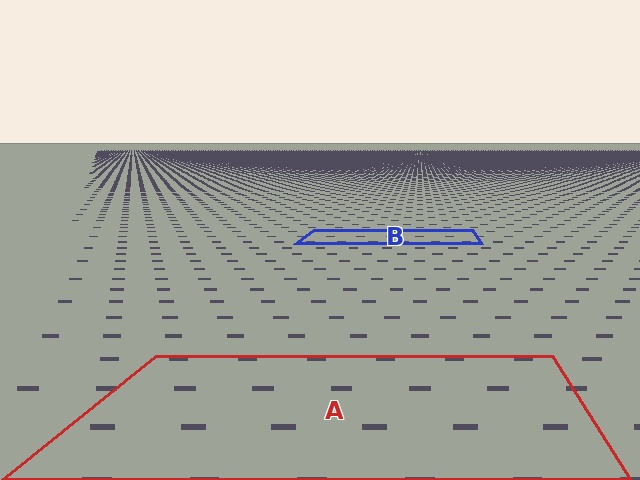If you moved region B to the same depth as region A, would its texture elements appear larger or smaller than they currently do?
They would appear larger. At a closer depth, the same texture elements are projected at a bigger on-screen size.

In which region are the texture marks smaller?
The texture marks are smaller in region B, because it is farther away.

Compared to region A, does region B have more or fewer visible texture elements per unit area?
Region B has more texture elements per unit area — they are packed more densely because it is farther away.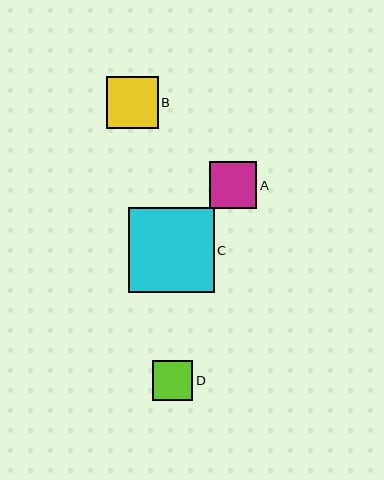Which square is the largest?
Square C is the largest with a size of approximately 86 pixels.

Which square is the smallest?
Square D is the smallest with a size of approximately 41 pixels.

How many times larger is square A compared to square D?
Square A is approximately 1.2 times the size of square D.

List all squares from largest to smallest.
From largest to smallest: C, B, A, D.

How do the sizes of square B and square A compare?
Square B and square A are approximately the same size.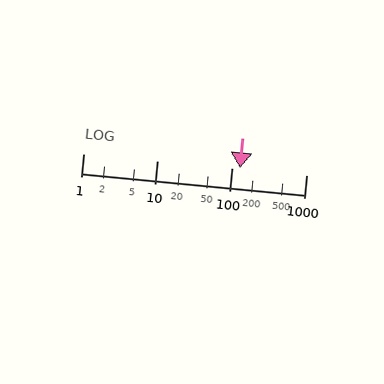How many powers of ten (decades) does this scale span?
The scale spans 3 decades, from 1 to 1000.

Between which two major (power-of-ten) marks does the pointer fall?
The pointer is between 100 and 1000.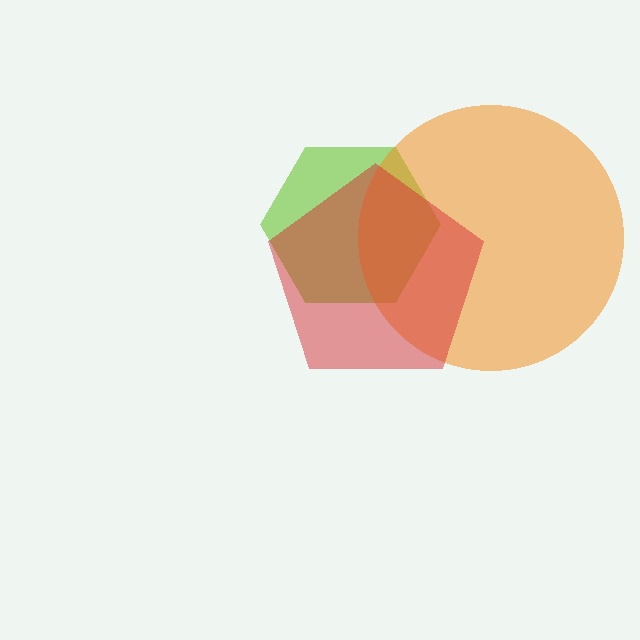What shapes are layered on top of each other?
The layered shapes are: a lime hexagon, an orange circle, a red pentagon.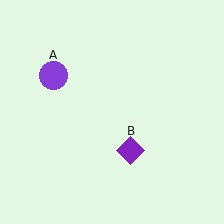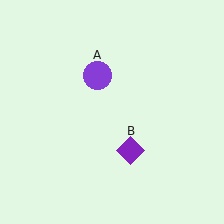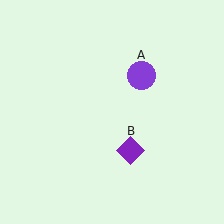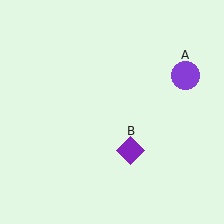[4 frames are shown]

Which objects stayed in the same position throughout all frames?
Purple diamond (object B) remained stationary.